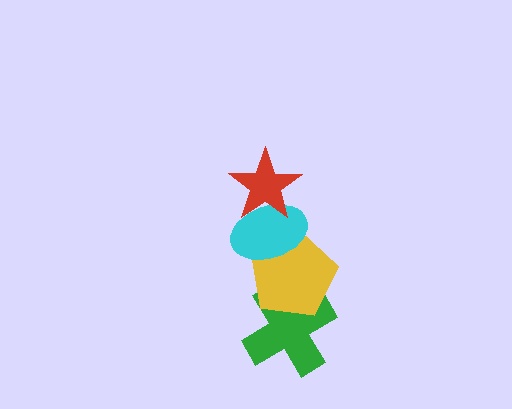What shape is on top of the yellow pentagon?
The cyan ellipse is on top of the yellow pentagon.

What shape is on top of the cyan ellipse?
The red star is on top of the cyan ellipse.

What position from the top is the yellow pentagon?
The yellow pentagon is 3rd from the top.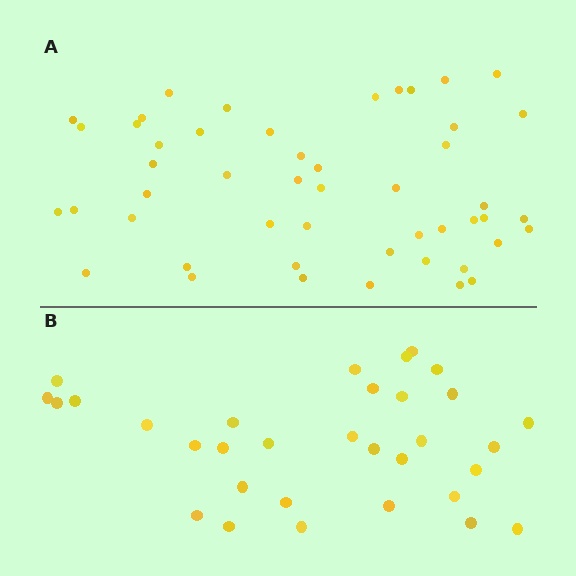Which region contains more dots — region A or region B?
Region A (the top region) has more dots.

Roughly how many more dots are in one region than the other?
Region A has approximately 15 more dots than region B.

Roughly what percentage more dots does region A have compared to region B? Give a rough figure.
About 55% more.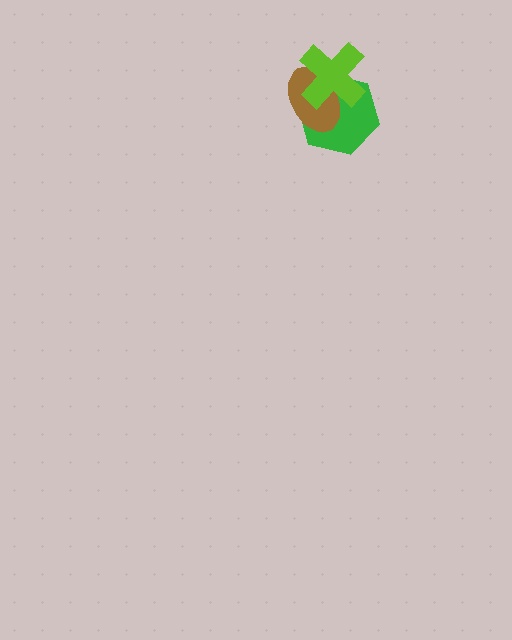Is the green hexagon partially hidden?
Yes, it is partially covered by another shape.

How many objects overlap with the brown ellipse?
2 objects overlap with the brown ellipse.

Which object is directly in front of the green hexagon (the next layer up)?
The brown ellipse is directly in front of the green hexagon.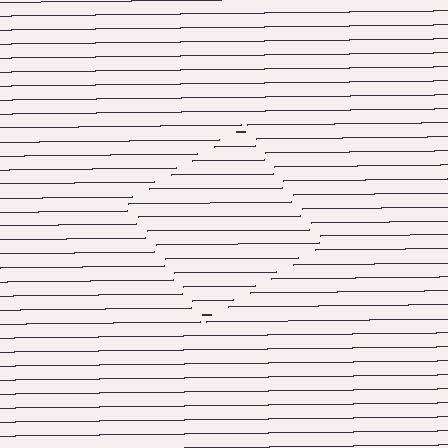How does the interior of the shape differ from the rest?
The interior of the shape contains the same grating, shifted by half a period — the contour is defined by the phase discontinuity where line-ends from the inner and outer gratings abut.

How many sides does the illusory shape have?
4 sides — the line-ends trace a square.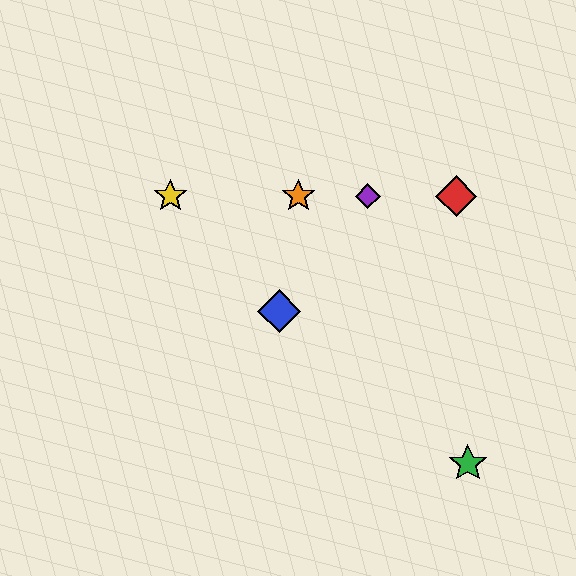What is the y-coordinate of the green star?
The green star is at y≈463.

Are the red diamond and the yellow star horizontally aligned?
Yes, both are at y≈196.